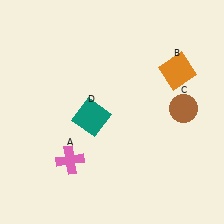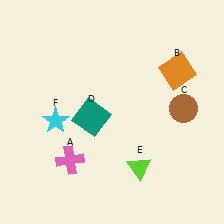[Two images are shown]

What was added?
A lime triangle (E), a cyan star (F) were added in Image 2.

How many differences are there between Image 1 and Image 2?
There are 2 differences between the two images.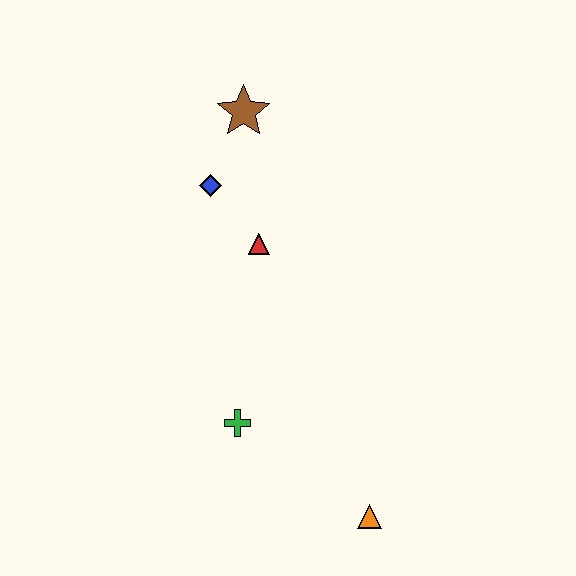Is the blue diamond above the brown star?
No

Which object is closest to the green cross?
The orange triangle is closest to the green cross.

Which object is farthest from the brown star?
The orange triangle is farthest from the brown star.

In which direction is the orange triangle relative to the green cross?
The orange triangle is to the right of the green cross.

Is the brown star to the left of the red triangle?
Yes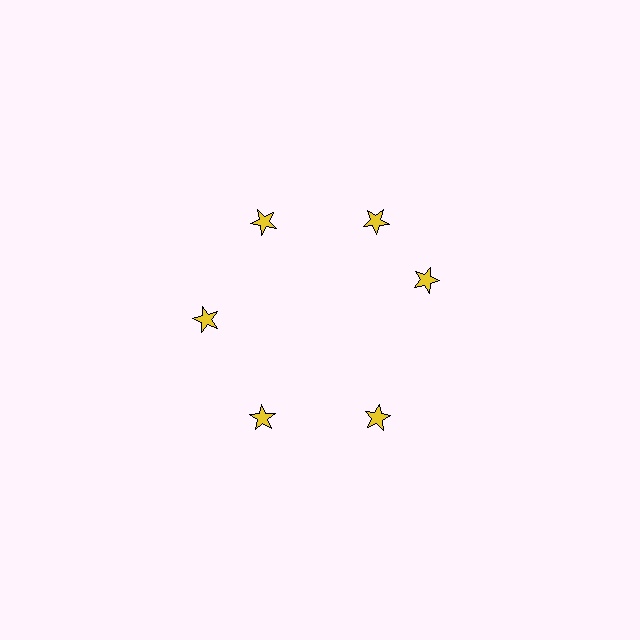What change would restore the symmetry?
The symmetry would be restored by rotating it back into even spacing with its neighbors so that all 6 stars sit at equal angles and equal distance from the center.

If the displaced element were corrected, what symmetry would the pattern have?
It would have 6-fold rotational symmetry — the pattern would map onto itself every 60 degrees.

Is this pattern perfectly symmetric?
No. The 6 yellow stars are arranged in a ring, but one element near the 3 o'clock position is rotated out of alignment along the ring, breaking the 6-fold rotational symmetry.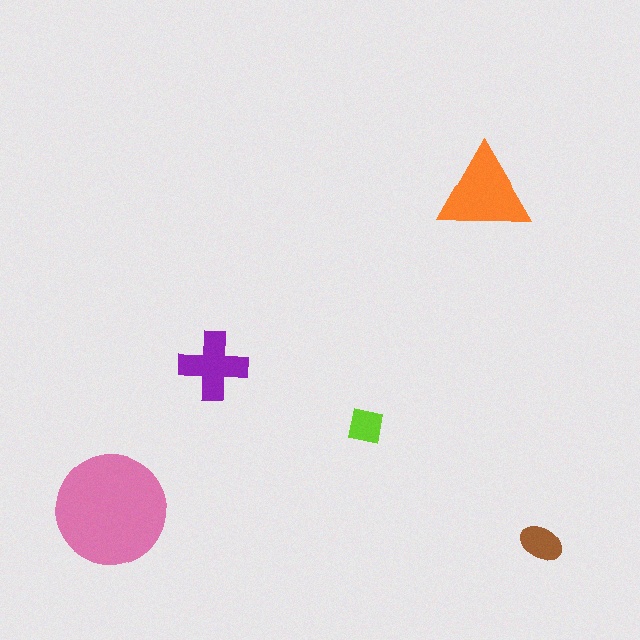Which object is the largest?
The pink circle.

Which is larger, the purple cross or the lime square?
The purple cross.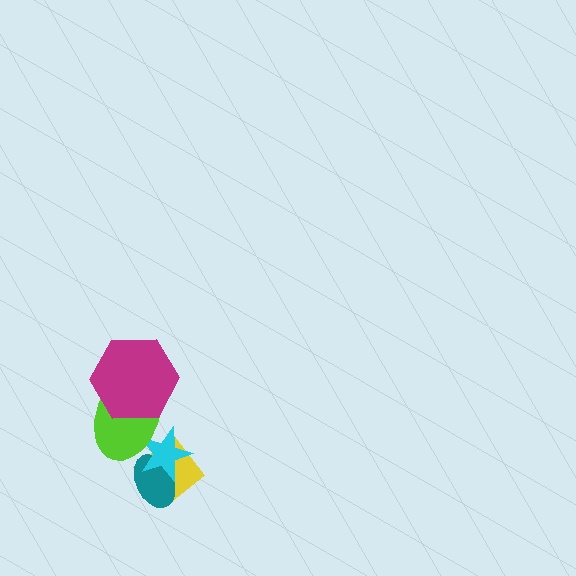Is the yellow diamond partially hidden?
Yes, it is partially covered by another shape.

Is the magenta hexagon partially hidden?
No, no other shape covers it.